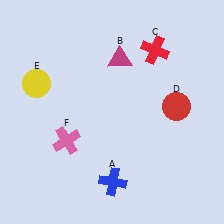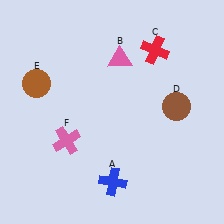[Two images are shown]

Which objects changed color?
B changed from magenta to pink. D changed from red to brown. E changed from yellow to brown.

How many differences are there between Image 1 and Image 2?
There are 3 differences between the two images.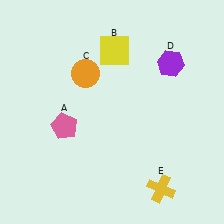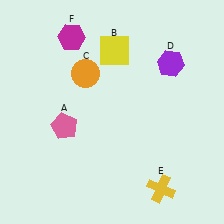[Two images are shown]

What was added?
A magenta hexagon (F) was added in Image 2.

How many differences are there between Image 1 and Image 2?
There is 1 difference between the two images.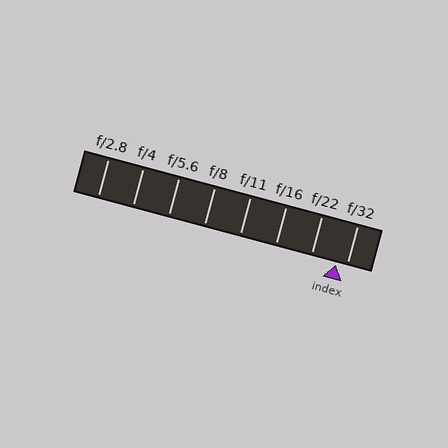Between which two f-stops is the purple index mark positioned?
The index mark is between f/22 and f/32.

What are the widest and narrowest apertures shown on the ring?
The widest aperture shown is f/2.8 and the narrowest is f/32.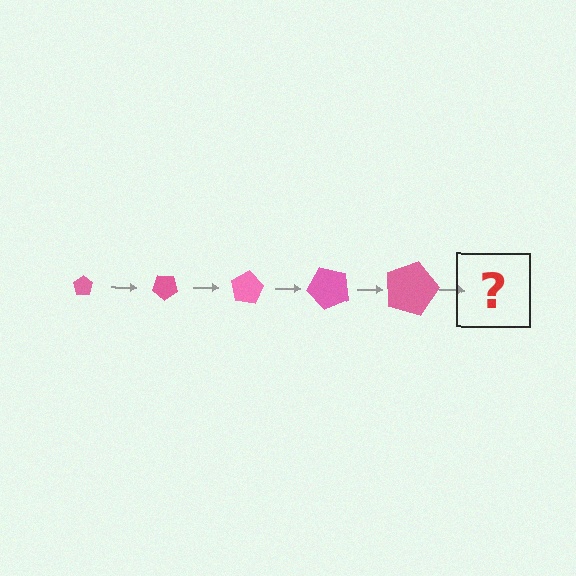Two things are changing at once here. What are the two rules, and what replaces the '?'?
The two rules are that the pentagon grows larger each step and it rotates 40 degrees each step. The '?' should be a pentagon, larger than the previous one and rotated 200 degrees from the start.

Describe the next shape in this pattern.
It should be a pentagon, larger than the previous one and rotated 200 degrees from the start.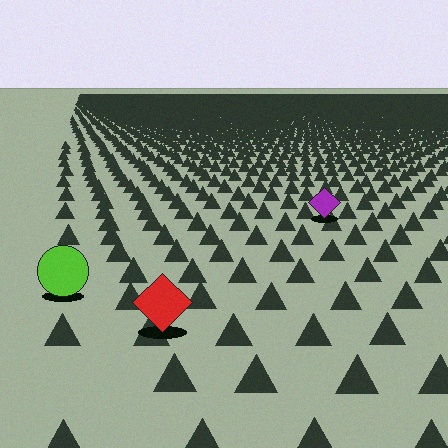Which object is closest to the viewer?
The red diamond is closest. The texture marks near it are larger and more spread out.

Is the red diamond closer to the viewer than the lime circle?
Yes. The red diamond is closer — you can tell from the texture gradient: the ground texture is coarser near it.